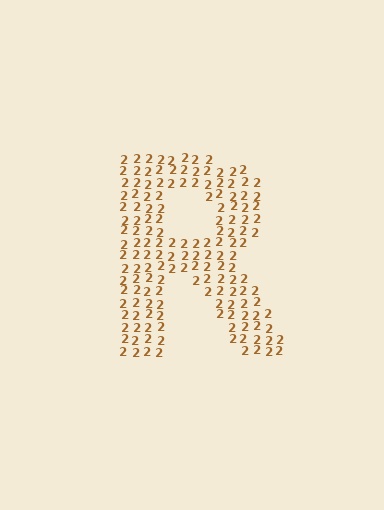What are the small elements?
The small elements are digit 2's.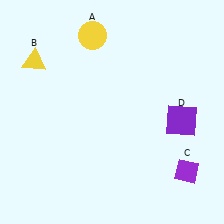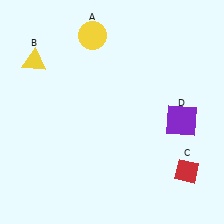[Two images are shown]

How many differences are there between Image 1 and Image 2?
There is 1 difference between the two images.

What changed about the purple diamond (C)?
In Image 1, C is purple. In Image 2, it changed to red.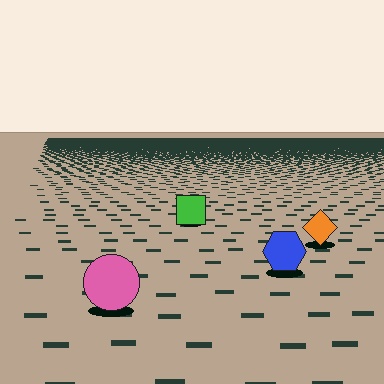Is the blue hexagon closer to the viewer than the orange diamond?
Yes. The blue hexagon is closer — you can tell from the texture gradient: the ground texture is coarser near it.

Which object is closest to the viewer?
The pink circle is closest. The texture marks near it are larger and more spread out.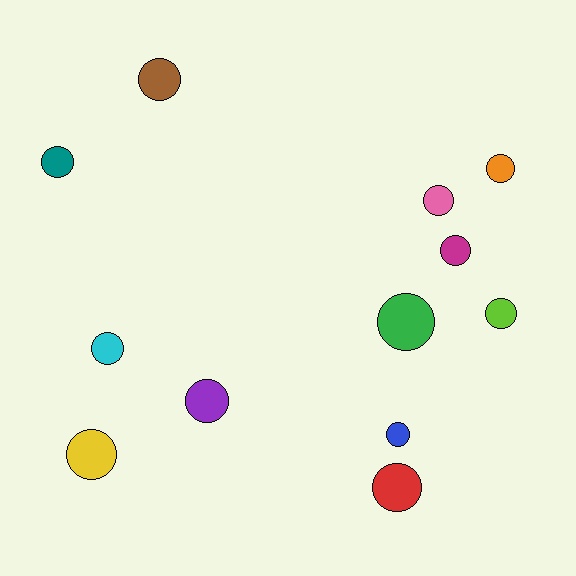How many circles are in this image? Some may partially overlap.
There are 12 circles.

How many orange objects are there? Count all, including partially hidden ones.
There is 1 orange object.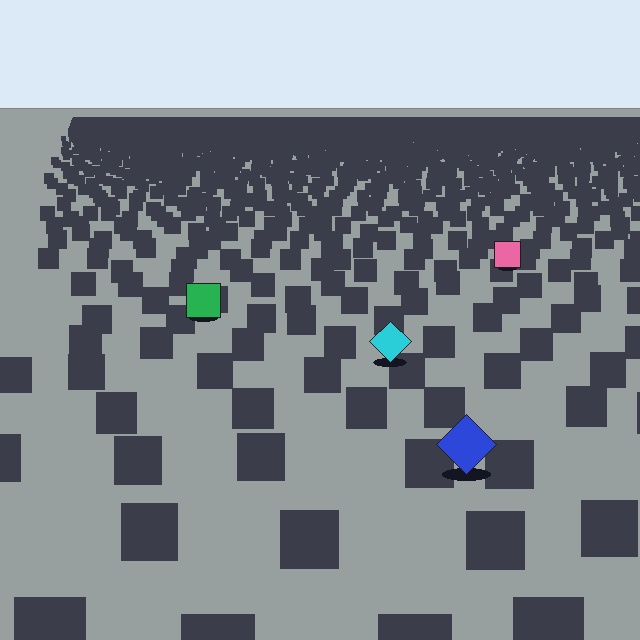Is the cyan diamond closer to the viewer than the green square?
Yes. The cyan diamond is closer — you can tell from the texture gradient: the ground texture is coarser near it.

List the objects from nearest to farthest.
From nearest to farthest: the blue diamond, the cyan diamond, the green square, the pink square.